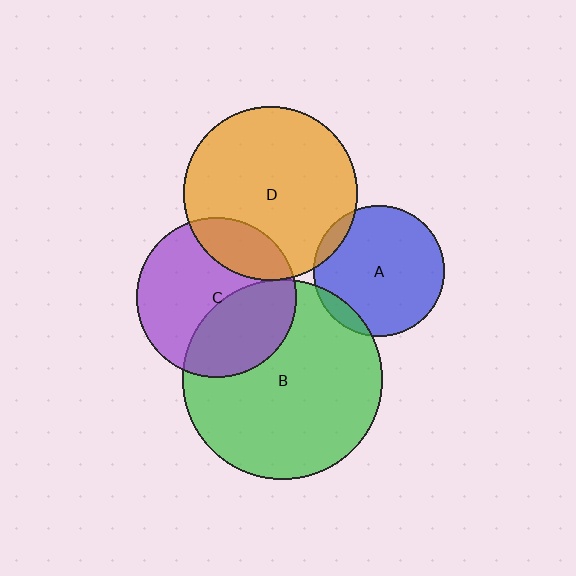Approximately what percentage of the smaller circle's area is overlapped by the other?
Approximately 40%.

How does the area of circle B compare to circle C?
Approximately 1.6 times.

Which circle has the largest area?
Circle B (green).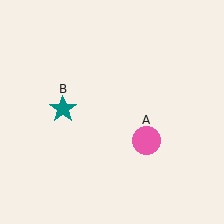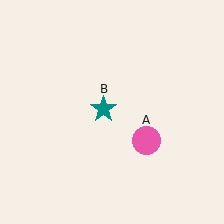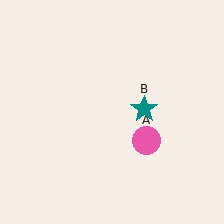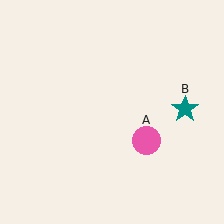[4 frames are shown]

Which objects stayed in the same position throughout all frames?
Pink circle (object A) remained stationary.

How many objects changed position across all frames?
1 object changed position: teal star (object B).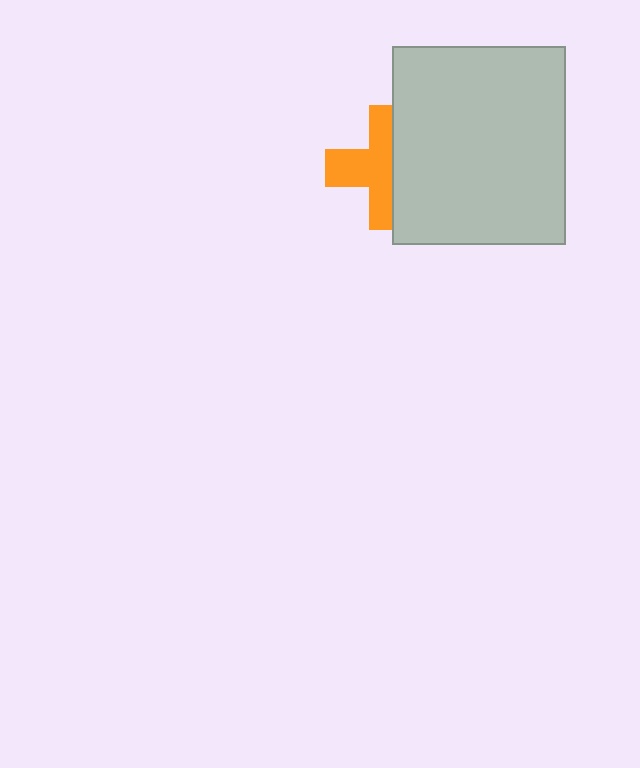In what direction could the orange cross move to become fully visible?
The orange cross could move left. That would shift it out from behind the light gray rectangle entirely.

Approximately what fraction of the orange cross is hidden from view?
Roughly 45% of the orange cross is hidden behind the light gray rectangle.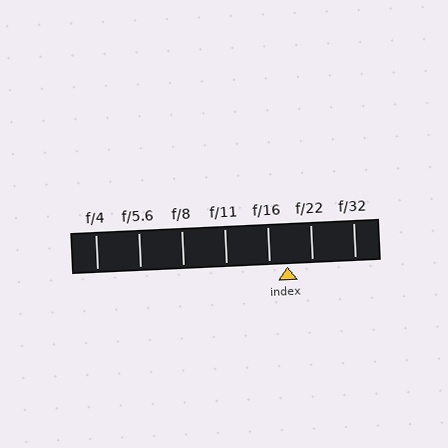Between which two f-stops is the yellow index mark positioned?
The index mark is between f/16 and f/22.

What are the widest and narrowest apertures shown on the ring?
The widest aperture shown is f/4 and the narrowest is f/32.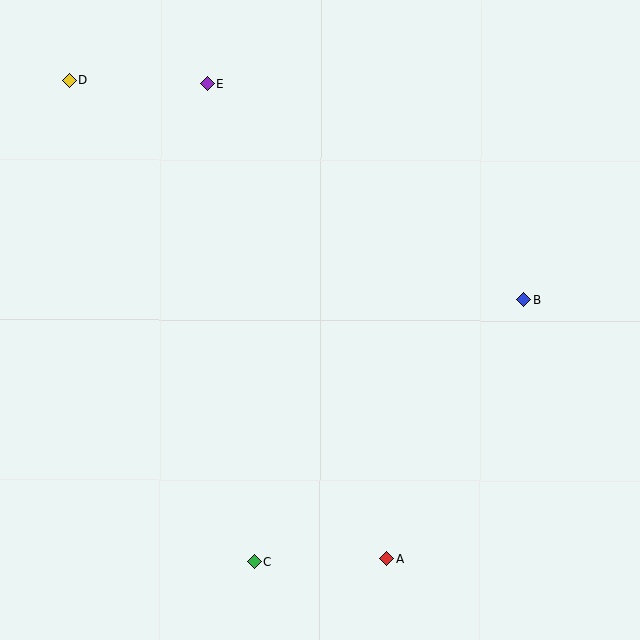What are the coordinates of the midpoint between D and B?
The midpoint between D and B is at (296, 190).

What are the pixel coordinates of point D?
Point D is at (69, 81).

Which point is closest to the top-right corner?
Point B is closest to the top-right corner.